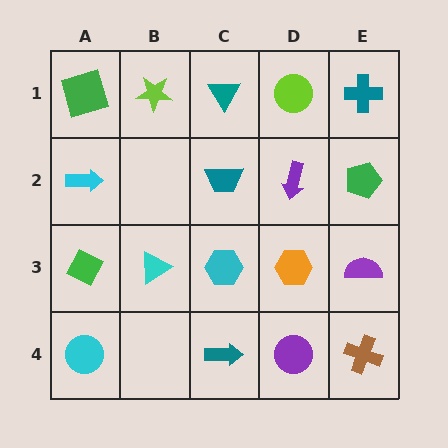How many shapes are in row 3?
5 shapes.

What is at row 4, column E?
A brown cross.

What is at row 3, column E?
A purple semicircle.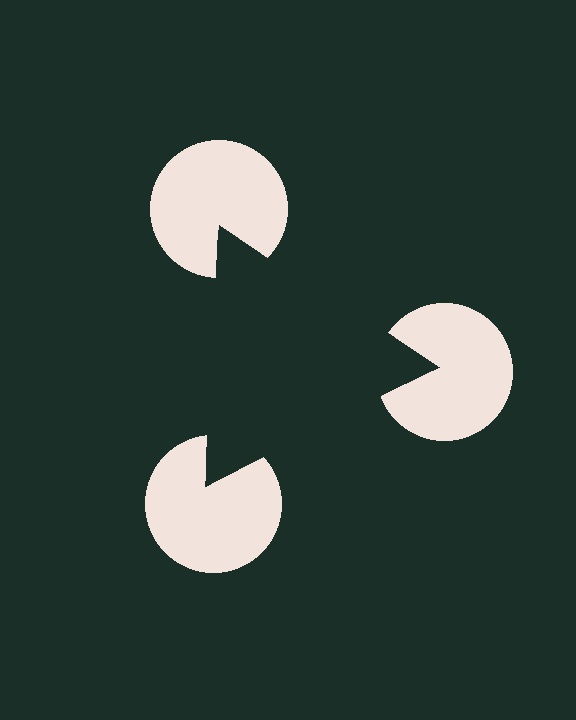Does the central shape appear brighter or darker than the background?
It typically appears slightly darker than the background, even though no actual brightness change is drawn.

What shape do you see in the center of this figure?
An illusory triangle — its edges are inferred from the aligned wedge cuts in the pac-man discs, not physically drawn.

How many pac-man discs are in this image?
There are 3 — one at each vertex of the illusory triangle.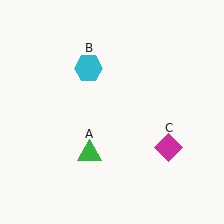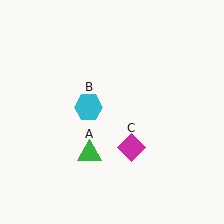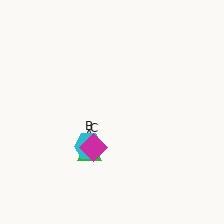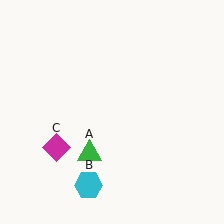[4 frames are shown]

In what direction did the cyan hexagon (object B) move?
The cyan hexagon (object B) moved down.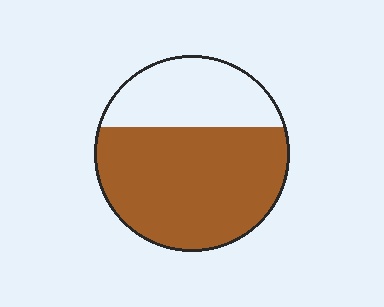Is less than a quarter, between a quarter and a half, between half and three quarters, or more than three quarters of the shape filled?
Between half and three quarters.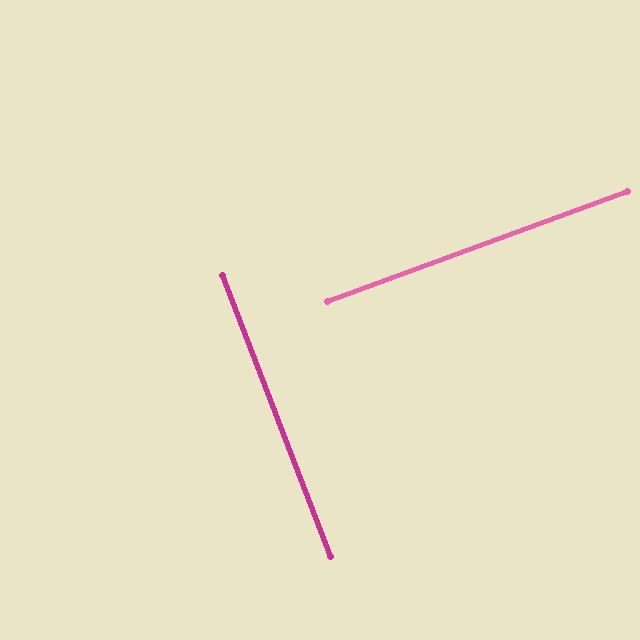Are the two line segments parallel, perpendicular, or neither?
Perpendicular — they meet at approximately 89°.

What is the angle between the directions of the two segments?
Approximately 89 degrees.